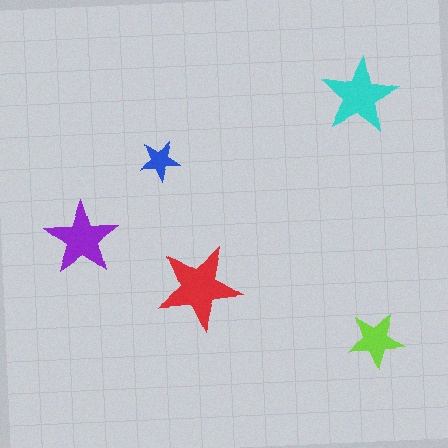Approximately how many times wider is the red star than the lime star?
About 1.5 times wider.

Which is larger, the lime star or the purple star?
The purple one.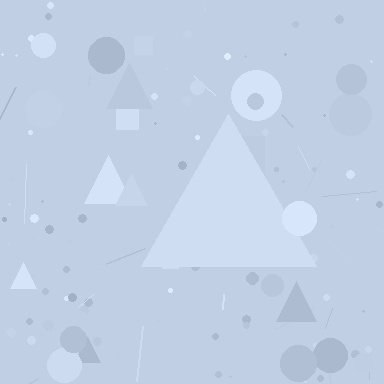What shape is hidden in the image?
A triangle is hidden in the image.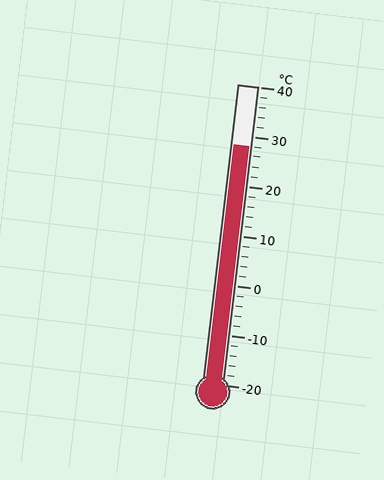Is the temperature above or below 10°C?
The temperature is above 10°C.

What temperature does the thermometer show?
The thermometer shows approximately 28°C.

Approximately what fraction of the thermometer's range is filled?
The thermometer is filled to approximately 80% of its range.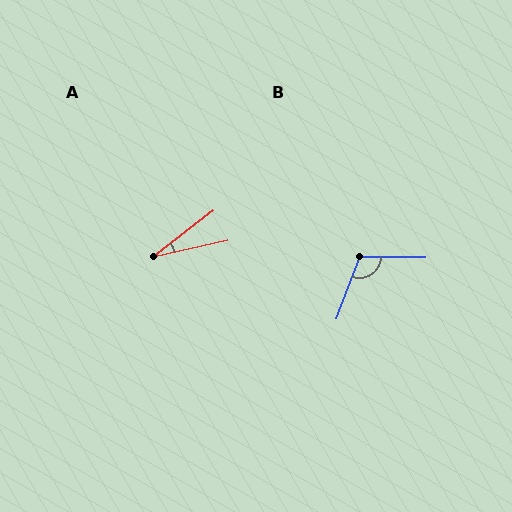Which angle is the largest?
B, at approximately 110 degrees.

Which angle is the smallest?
A, at approximately 25 degrees.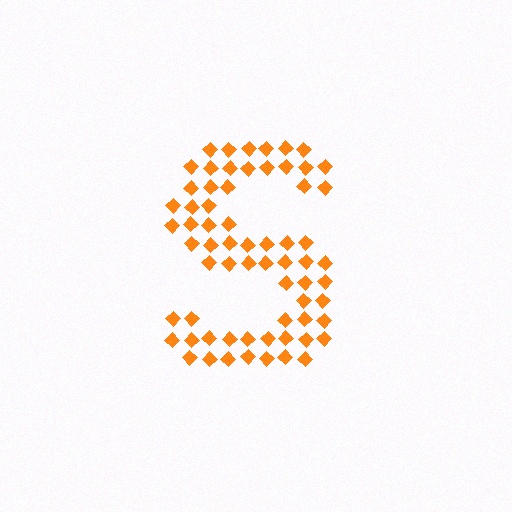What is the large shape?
The large shape is the letter S.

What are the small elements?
The small elements are diamonds.